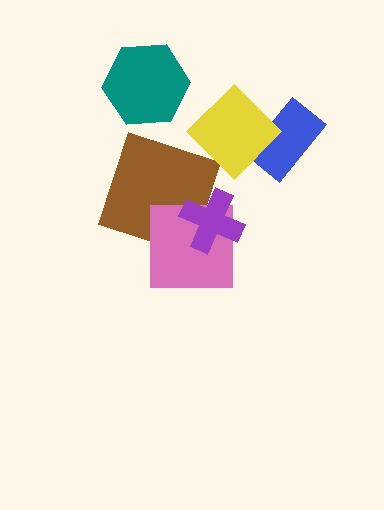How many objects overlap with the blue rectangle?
1 object overlaps with the blue rectangle.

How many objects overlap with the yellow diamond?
1 object overlaps with the yellow diamond.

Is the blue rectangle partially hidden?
Yes, it is partially covered by another shape.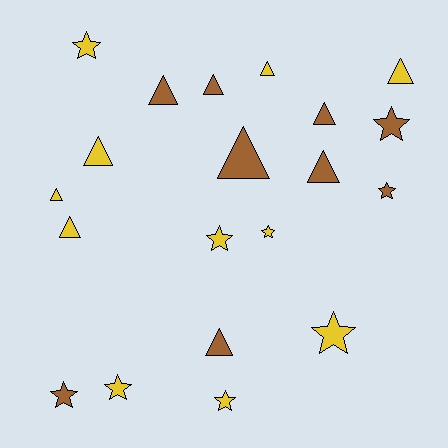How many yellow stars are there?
There are 6 yellow stars.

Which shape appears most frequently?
Triangle, with 11 objects.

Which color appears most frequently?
Yellow, with 11 objects.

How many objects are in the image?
There are 20 objects.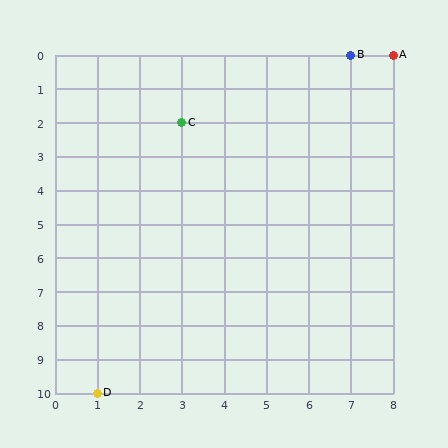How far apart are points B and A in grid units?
Points B and A are 1 column apart.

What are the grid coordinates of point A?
Point A is at grid coordinates (8, 0).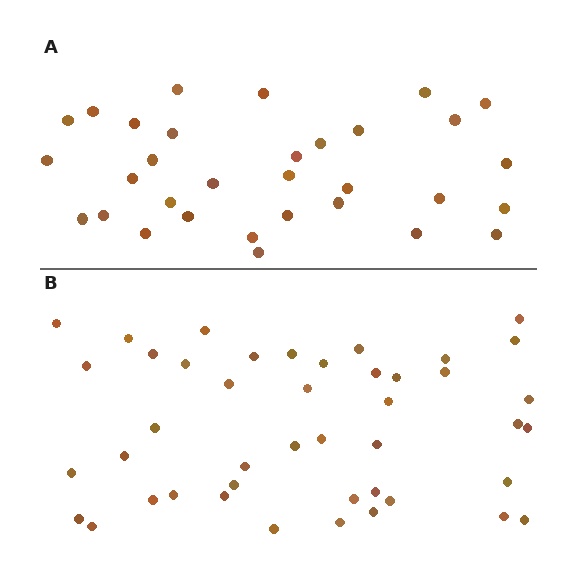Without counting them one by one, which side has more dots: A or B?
Region B (the bottom region) has more dots.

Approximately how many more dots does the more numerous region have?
Region B has roughly 12 or so more dots than region A.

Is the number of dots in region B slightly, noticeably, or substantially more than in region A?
Region B has noticeably more, but not dramatically so. The ratio is roughly 1.4 to 1.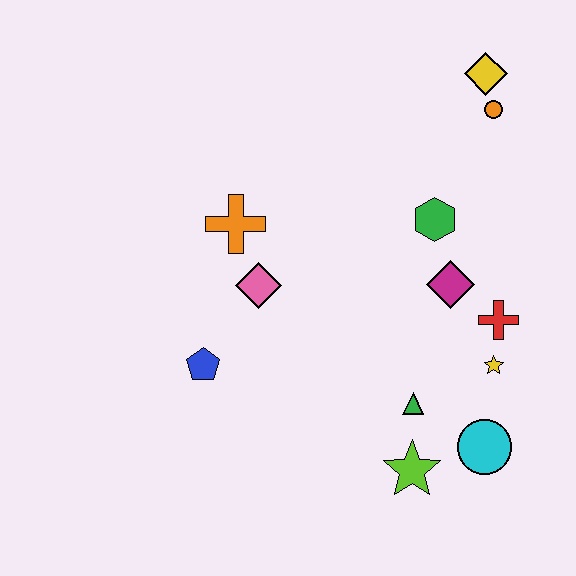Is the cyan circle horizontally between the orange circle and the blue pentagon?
Yes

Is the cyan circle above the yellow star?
No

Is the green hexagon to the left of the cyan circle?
Yes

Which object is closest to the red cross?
The yellow star is closest to the red cross.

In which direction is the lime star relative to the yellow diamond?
The lime star is below the yellow diamond.